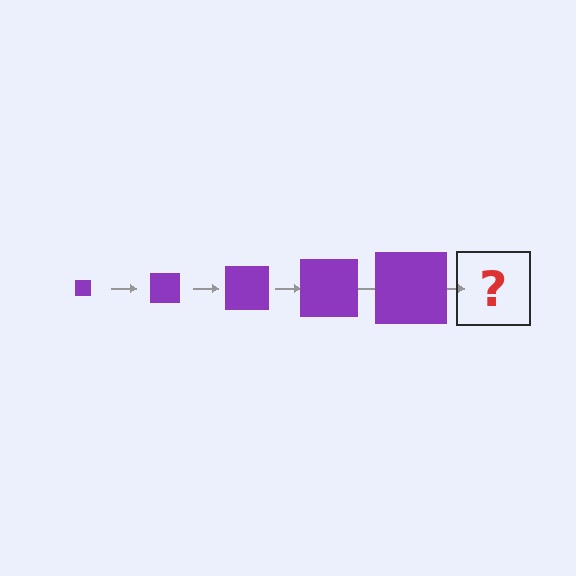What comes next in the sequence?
The next element should be a purple square, larger than the previous one.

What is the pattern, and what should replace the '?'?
The pattern is that the square gets progressively larger each step. The '?' should be a purple square, larger than the previous one.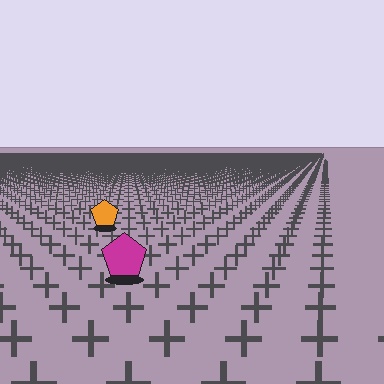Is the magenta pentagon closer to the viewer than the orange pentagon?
Yes. The magenta pentagon is closer — you can tell from the texture gradient: the ground texture is coarser near it.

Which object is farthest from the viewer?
The orange pentagon is farthest from the viewer. It appears smaller and the ground texture around it is denser.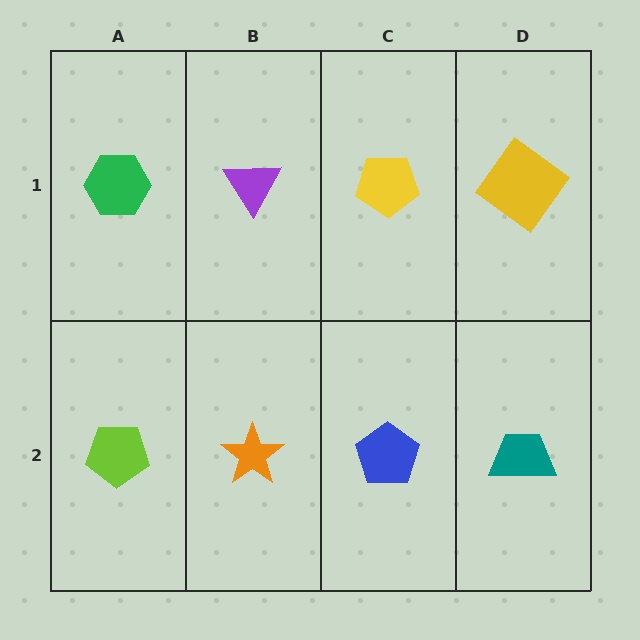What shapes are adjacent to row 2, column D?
A yellow diamond (row 1, column D), a blue pentagon (row 2, column C).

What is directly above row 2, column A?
A green hexagon.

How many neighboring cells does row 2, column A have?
2.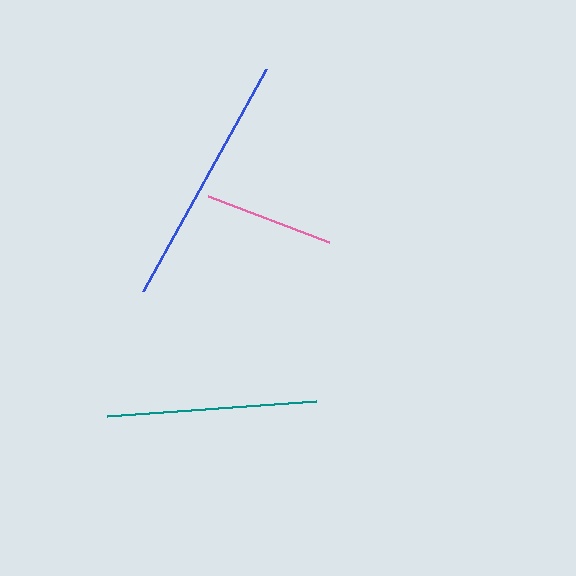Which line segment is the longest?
The blue line is the longest at approximately 254 pixels.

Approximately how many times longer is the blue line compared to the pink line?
The blue line is approximately 2.0 times the length of the pink line.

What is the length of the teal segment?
The teal segment is approximately 210 pixels long.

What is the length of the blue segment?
The blue segment is approximately 254 pixels long.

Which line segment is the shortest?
The pink line is the shortest at approximately 130 pixels.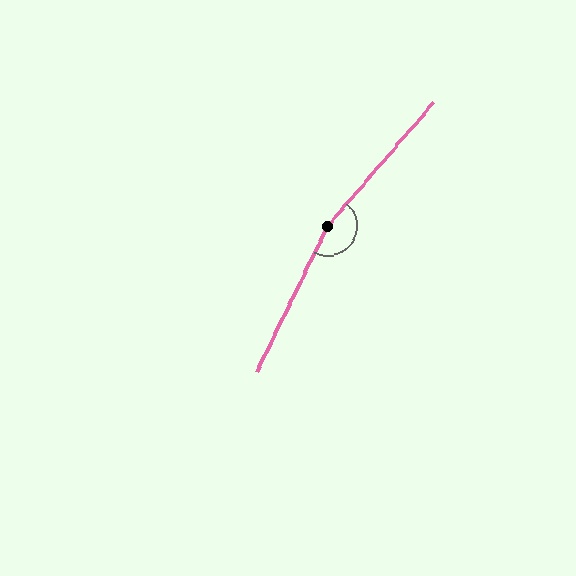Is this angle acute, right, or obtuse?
It is obtuse.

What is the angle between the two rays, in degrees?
Approximately 165 degrees.